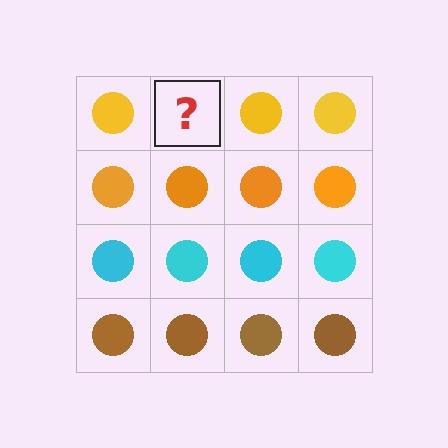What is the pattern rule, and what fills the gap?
The rule is that each row has a consistent color. The gap should be filled with a yellow circle.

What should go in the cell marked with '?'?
The missing cell should contain a yellow circle.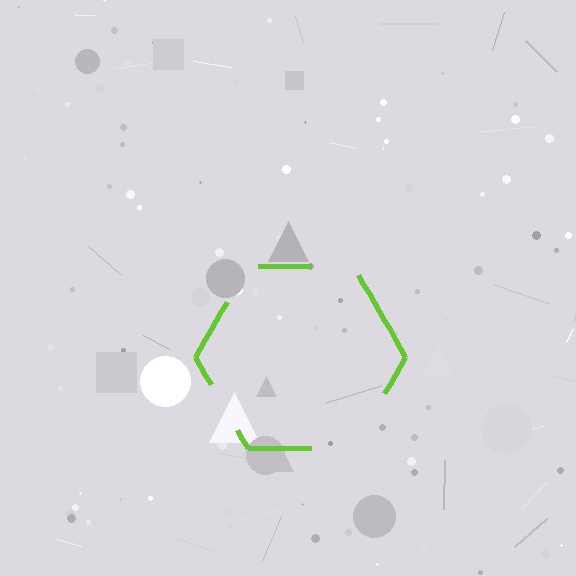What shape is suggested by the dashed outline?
The dashed outline suggests a hexagon.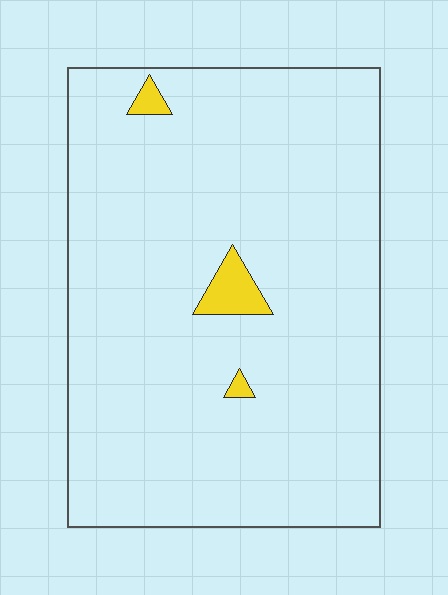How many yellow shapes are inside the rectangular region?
3.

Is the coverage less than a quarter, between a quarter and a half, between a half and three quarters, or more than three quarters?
Less than a quarter.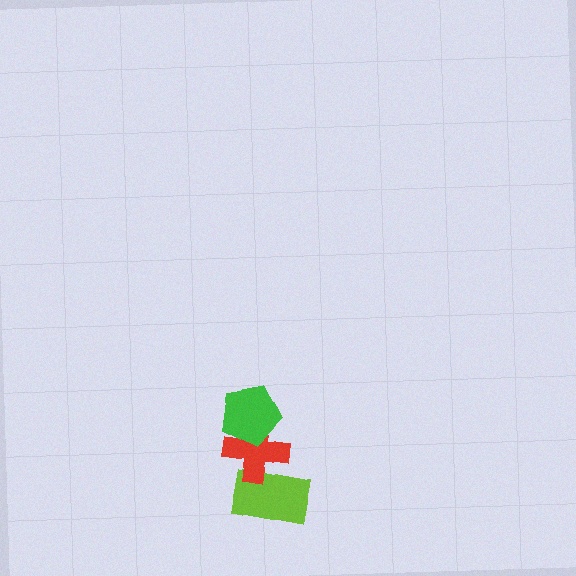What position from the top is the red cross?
The red cross is 2nd from the top.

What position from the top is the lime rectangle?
The lime rectangle is 3rd from the top.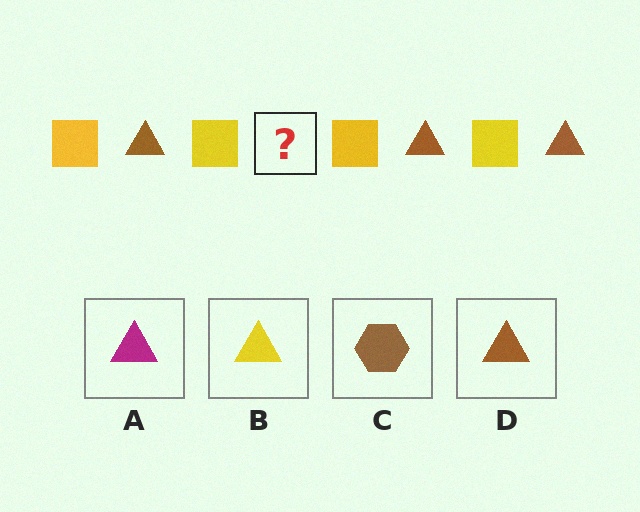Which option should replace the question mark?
Option D.